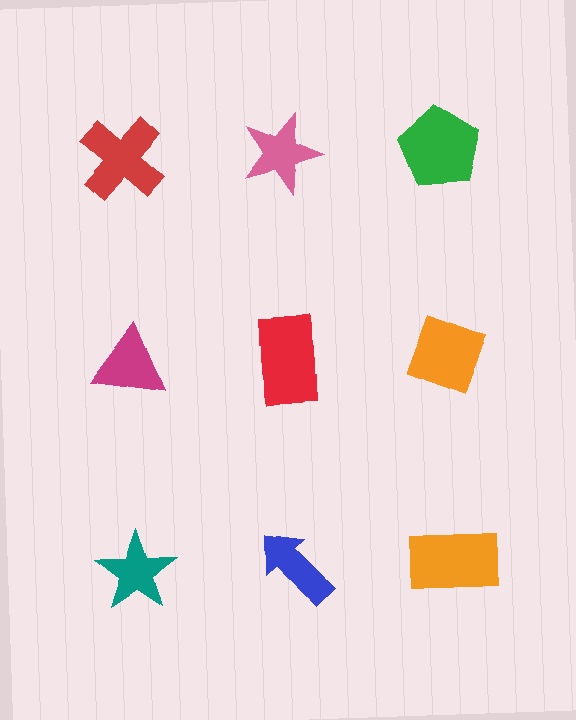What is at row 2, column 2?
A red rectangle.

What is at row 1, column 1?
A red cross.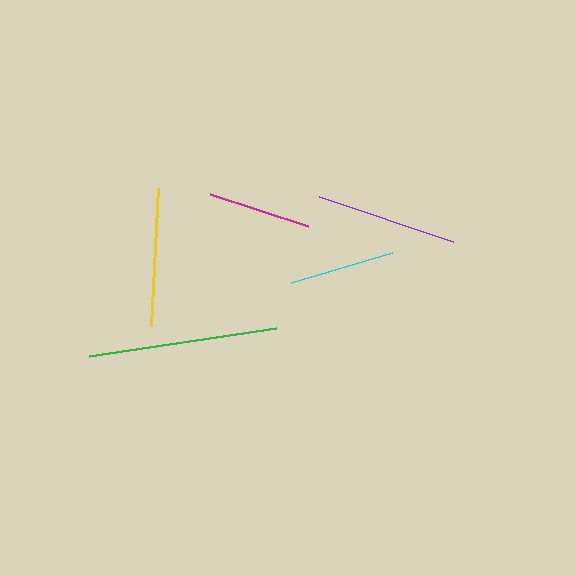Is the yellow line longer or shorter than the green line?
The green line is longer than the yellow line.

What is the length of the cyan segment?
The cyan segment is approximately 105 pixels long.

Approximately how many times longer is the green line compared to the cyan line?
The green line is approximately 1.8 times the length of the cyan line.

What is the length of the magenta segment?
The magenta segment is approximately 103 pixels long.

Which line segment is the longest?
The green line is the longest at approximately 189 pixels.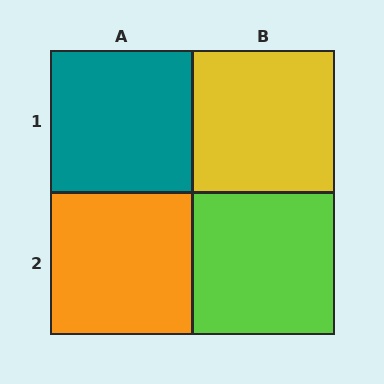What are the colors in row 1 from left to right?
Teal, yellow.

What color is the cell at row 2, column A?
Orange.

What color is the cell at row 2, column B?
Lime.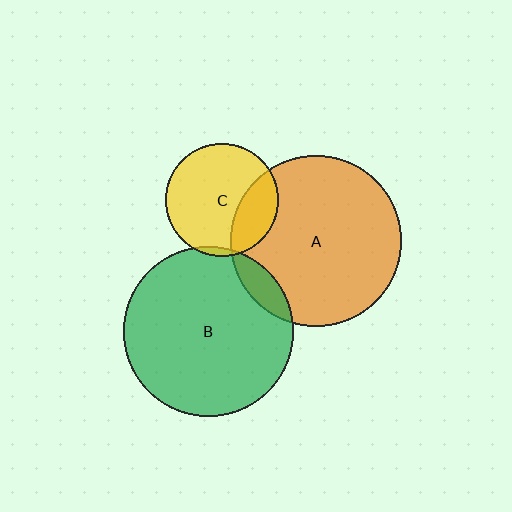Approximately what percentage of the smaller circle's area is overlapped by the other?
Approximately 10%.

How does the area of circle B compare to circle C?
Approximately 2.2 times.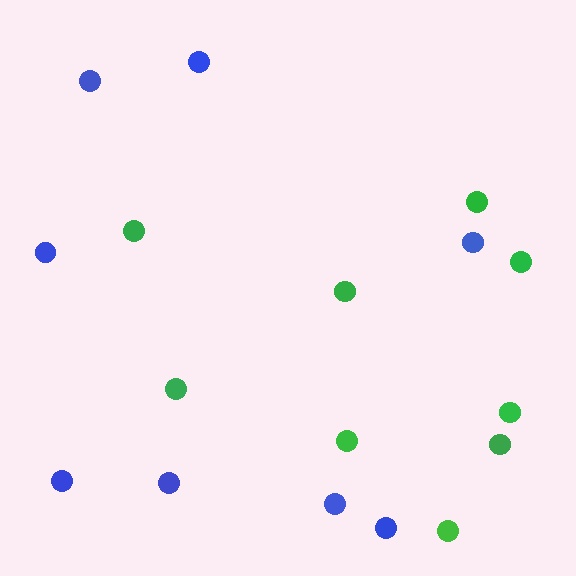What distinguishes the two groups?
There are 2 groups: one group of green circles (9) and one group of blue circles (8).